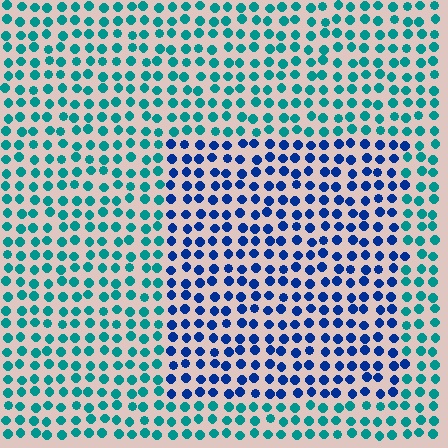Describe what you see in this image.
The image is filled with small teal elements in a uniform arrangement. A rectangle-shaped region is visible where the elements are tinted to a slightly different hue, forming a subtle color boundary.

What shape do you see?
I see a rectangle.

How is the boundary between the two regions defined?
The boundary is defined purely by a slight shift in hue (about 45 degrees). Spacing, size, and orientation are identical on both sides.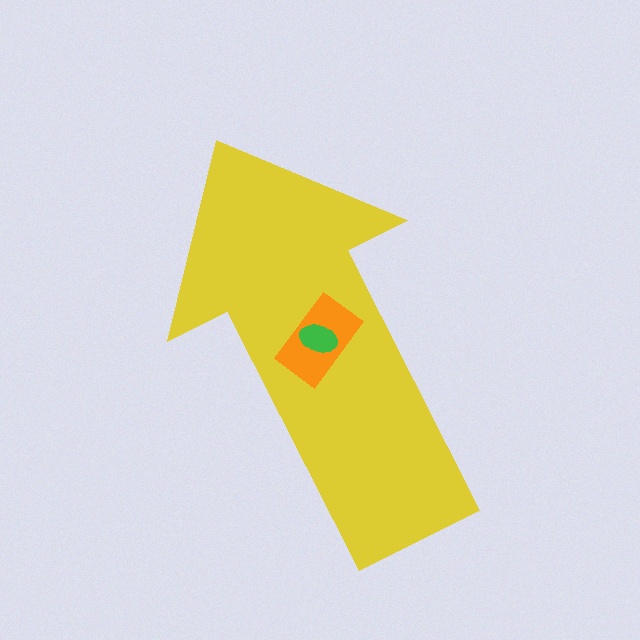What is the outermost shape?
The yellow arrow.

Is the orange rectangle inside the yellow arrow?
Yes.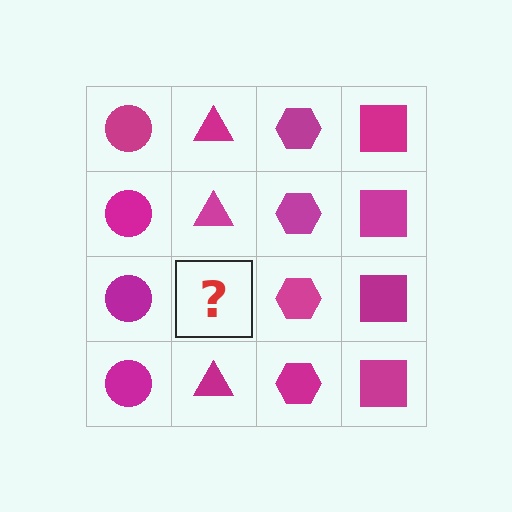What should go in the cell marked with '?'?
The missing cell should contain a magenta triangle.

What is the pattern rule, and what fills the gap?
The rule is that each column has a consistent shape. The gap should be filled with a magenta triangle.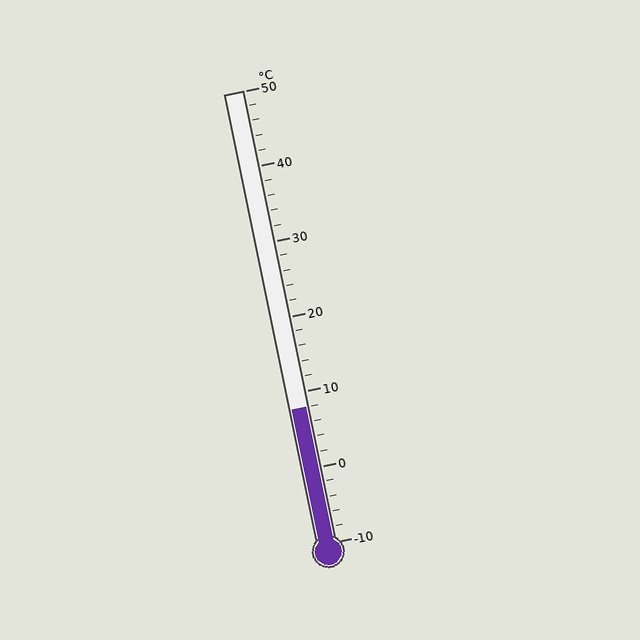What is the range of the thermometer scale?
The thermometer scale ranges from -10°C to 50°C.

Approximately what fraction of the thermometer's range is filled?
The thermometer is filled to approximately 30% of its range.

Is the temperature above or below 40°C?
The temperature is below 40°C.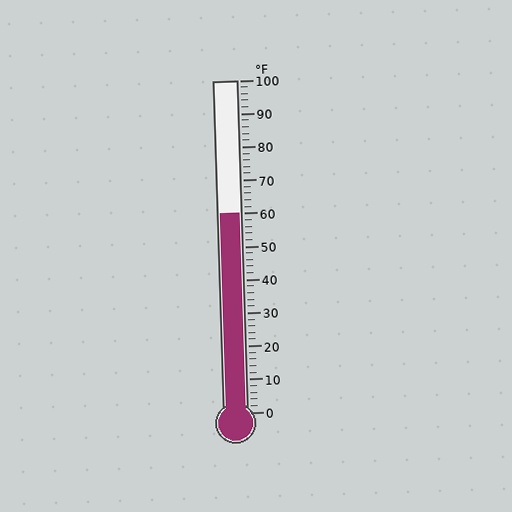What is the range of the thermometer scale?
The thermometer scale ranges from 0°F to 100°F.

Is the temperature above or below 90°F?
The temperature is below 90°F.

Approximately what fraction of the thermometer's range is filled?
The thermometer is filled to approximately 60% of its range.